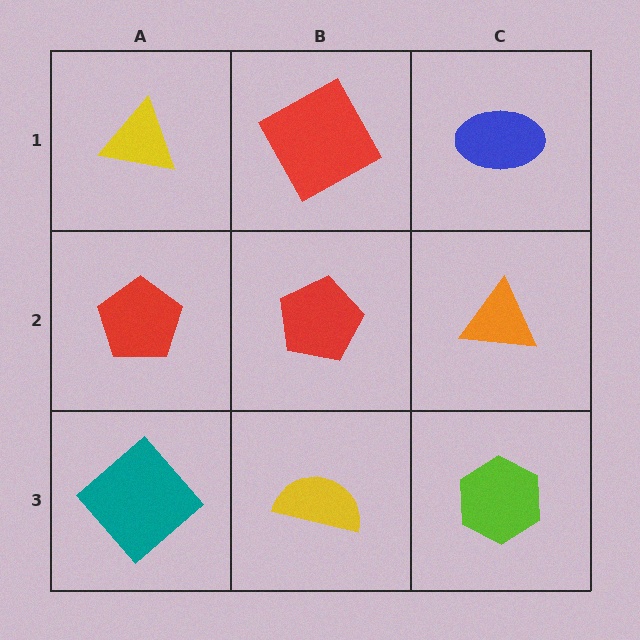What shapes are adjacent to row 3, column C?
An orange triangle (row 2, column C), a yellow semicircle (row 3, column B).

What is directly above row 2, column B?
A red square.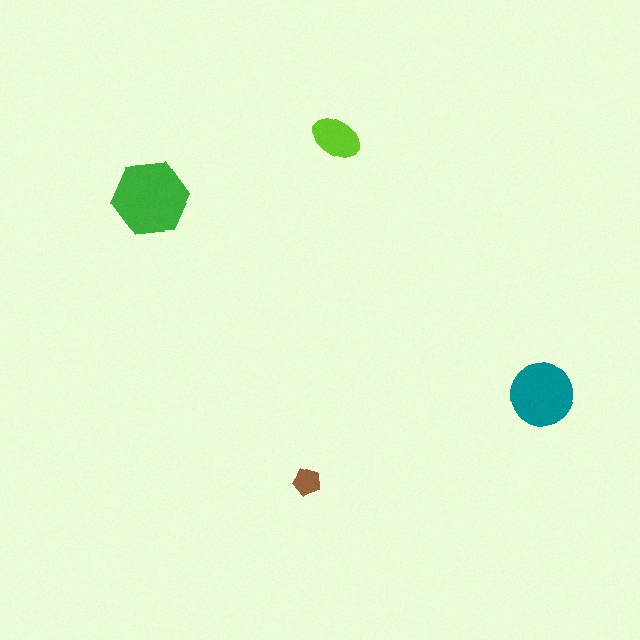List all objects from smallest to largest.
The brown pentagon, the lime ellipse, the teal circle, the green hexagon.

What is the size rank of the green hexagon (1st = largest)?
1st.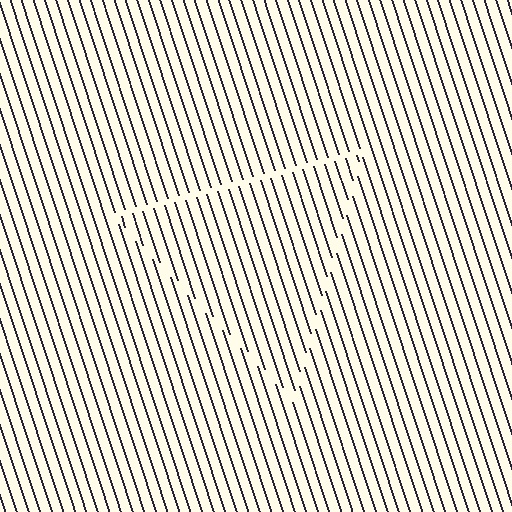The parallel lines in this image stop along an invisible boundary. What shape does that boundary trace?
An illusory triangle. The interior of the shape contains the same grating, shifted by half a period — the contour is defined by the phase discontinuity where line-ends from the inner and outer gratings abut.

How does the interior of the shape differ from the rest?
The interior of the shape contains the same grating, shifted by half a period — the contour is defined by the phase discontinuity where line-ends from the inner and outer gratings abut.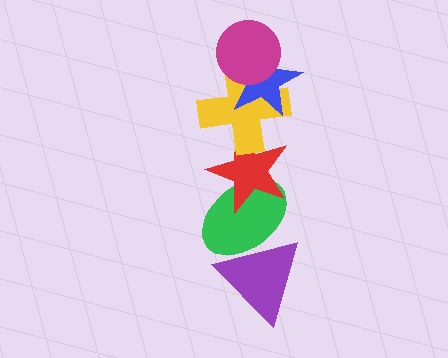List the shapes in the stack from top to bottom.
From top to bottom: the magenta circle, the blue star, the yellow cross, the red star, the green ellipse, the purple triangle.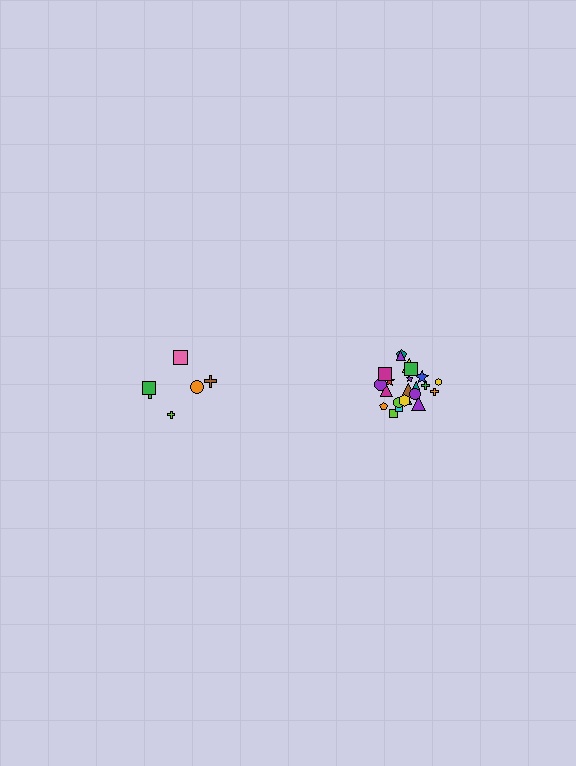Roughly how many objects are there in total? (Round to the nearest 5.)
Roughly 30 objects in total.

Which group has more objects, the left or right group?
The right group.